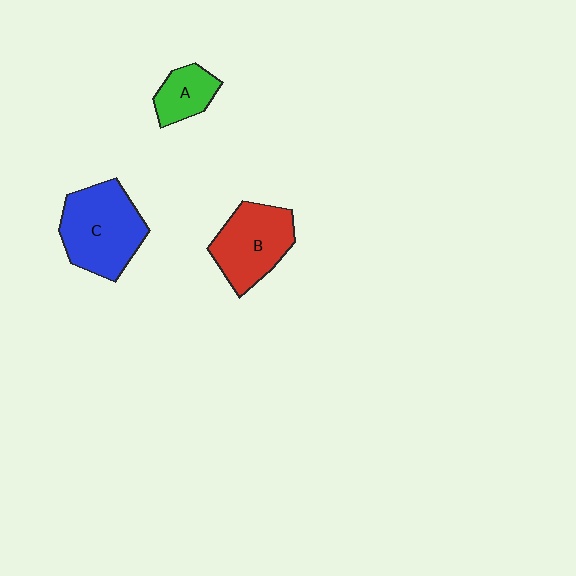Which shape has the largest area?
Shape C (blue).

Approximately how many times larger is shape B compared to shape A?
Approximately 1.9 times.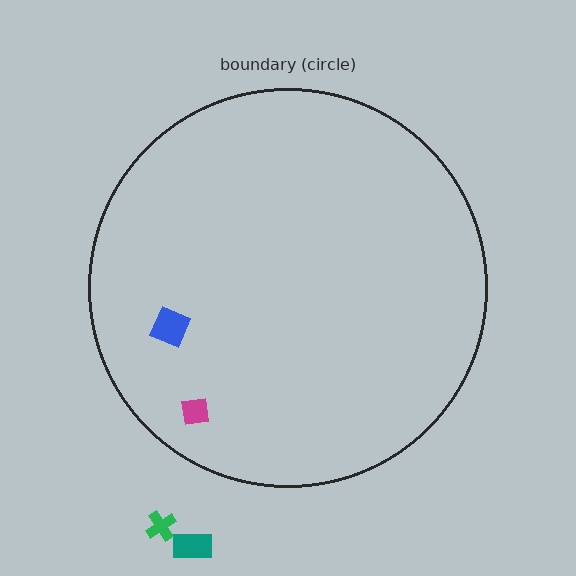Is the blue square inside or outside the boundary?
Inside.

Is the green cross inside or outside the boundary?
Outside.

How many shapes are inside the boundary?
2 inside, 2 outside.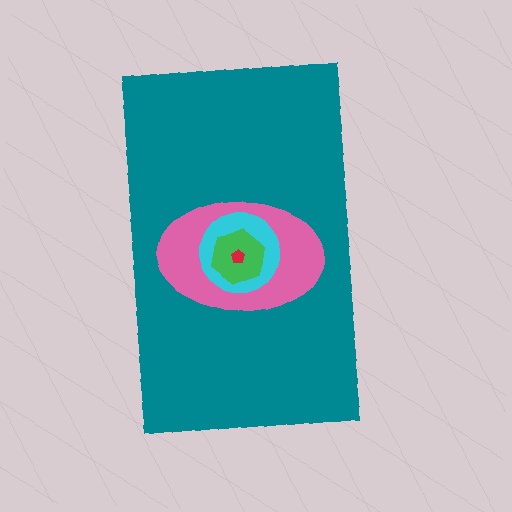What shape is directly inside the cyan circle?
The green hexagon.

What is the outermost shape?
The teal rectangle.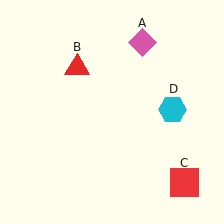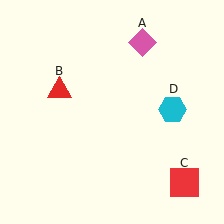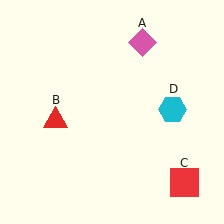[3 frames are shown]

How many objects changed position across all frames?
1 object changed position: red triangle (object B).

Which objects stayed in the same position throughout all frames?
Pink diamond (object A) and red square (object C) and cyan hexagon (object D) remained stationary.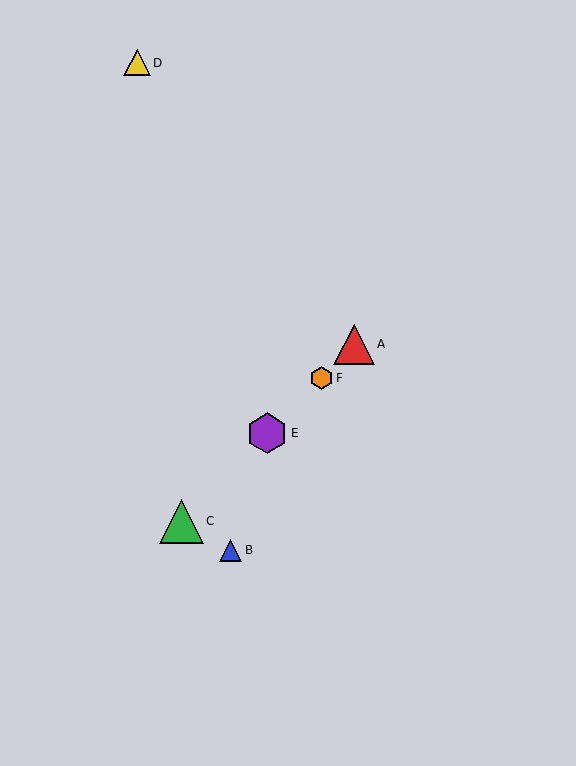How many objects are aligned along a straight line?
4 objects (A, C, E, F) are aligned along a straight line.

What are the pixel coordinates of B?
Object B is at (231, 550).